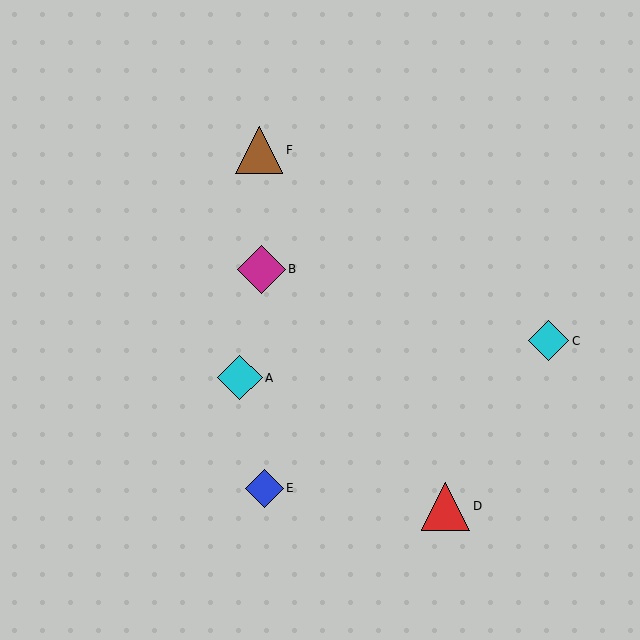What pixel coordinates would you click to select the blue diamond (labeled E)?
Click at (265, 488) to select the blue diamond E.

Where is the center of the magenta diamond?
The center of the magenta diamond is at (261, 269).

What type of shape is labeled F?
Shape F is a brown triangle.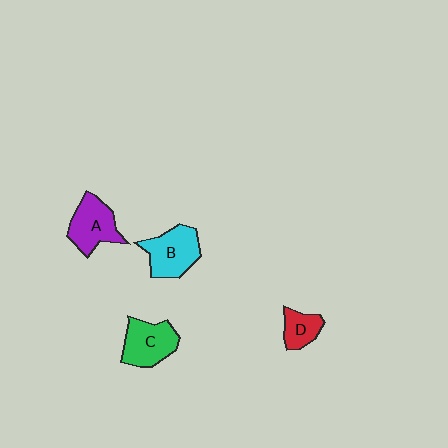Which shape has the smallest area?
Shape D (red).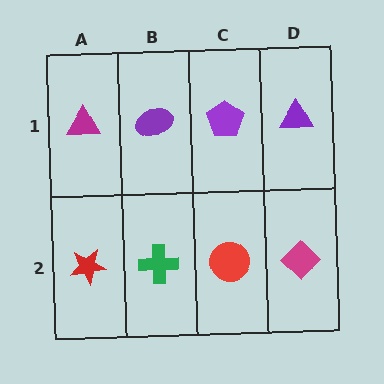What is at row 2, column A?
A red star.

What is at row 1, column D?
A purple triangle.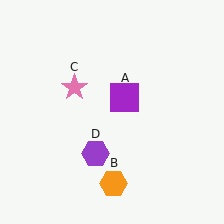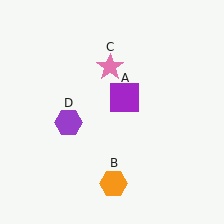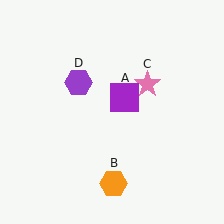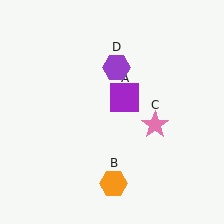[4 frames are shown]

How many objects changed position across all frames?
2 objects changed position: pink star (object C), purple hexagon (object D).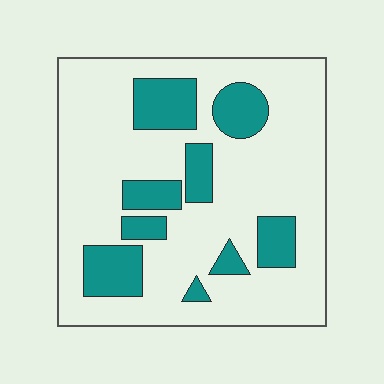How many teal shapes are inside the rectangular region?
9.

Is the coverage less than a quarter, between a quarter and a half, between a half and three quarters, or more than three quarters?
Less than a quarter.